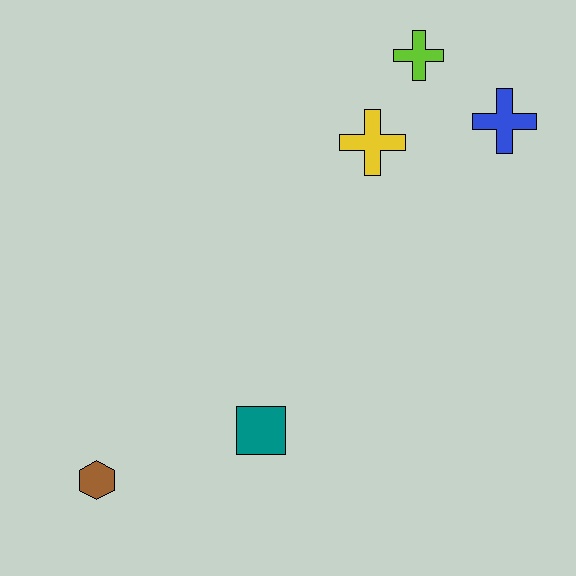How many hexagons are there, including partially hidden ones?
There is 1 hexagon.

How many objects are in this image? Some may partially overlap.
There are 5 objects.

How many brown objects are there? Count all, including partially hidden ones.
There is 1 brown object.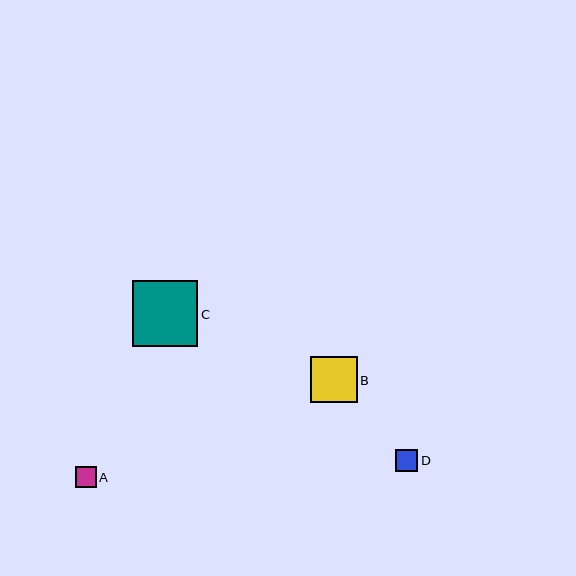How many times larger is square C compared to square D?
Square C is approximately 2.9 times the size of square D.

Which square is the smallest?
Square A is the smallest with a size of approximately 21 pixels.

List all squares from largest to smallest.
From largest to smallest: C, B, D, A.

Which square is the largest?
Square C is the largest with a size of approximately 66 pixels.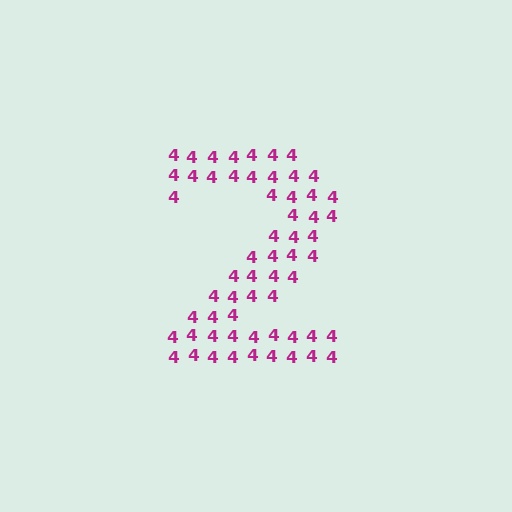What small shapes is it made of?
It is made of small digit 4's.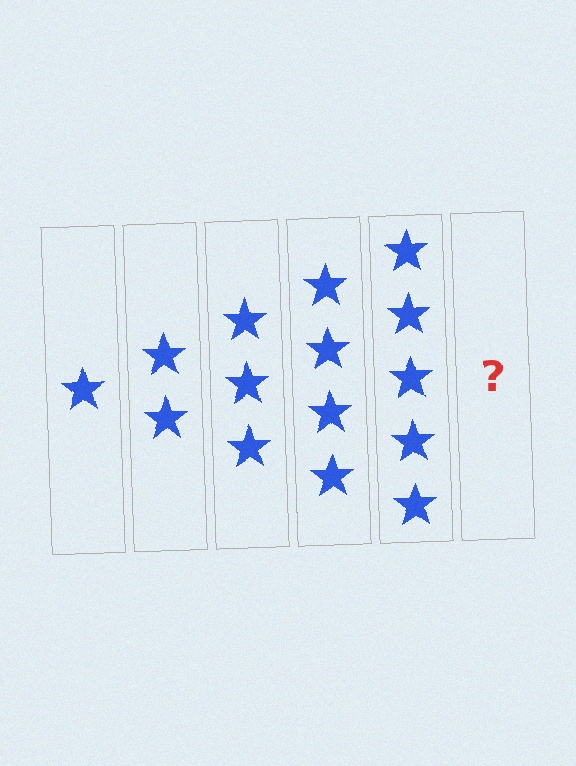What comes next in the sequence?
The next element should be 6 stars.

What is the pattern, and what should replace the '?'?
The pattern is that each step adds one more star. The '?' should be 6 stars.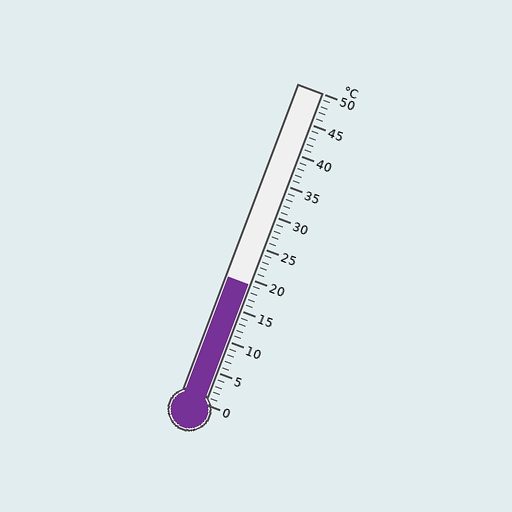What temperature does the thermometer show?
The thermometer shows approximately 19°C.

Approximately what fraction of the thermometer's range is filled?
The thermometer is filled to approximately 40% of its range.